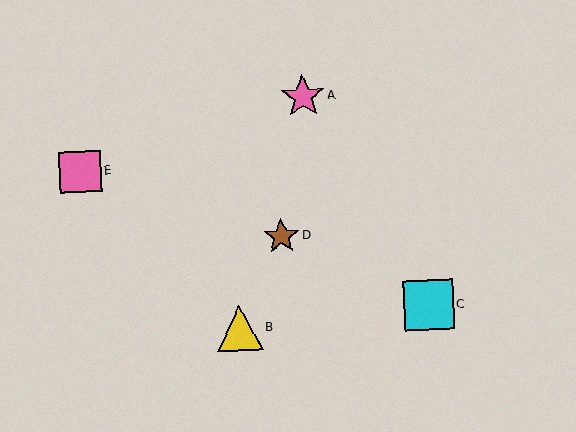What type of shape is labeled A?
Shape A is a pink star.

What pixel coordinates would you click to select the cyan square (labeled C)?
Click at (429, 305) to select the cyan square C.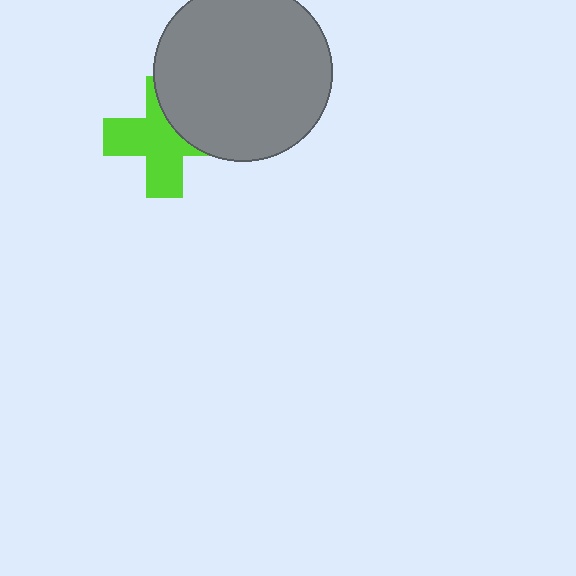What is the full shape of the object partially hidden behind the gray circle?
The partially hidden object is a lime cross.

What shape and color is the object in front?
The object in front is a gray circle.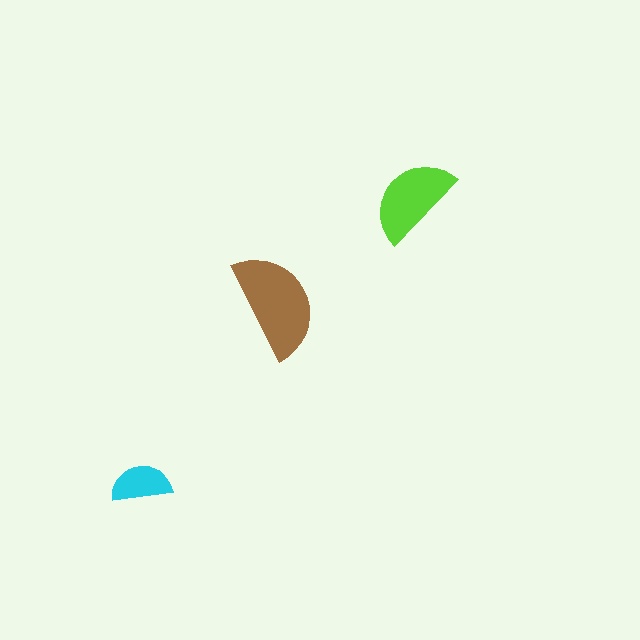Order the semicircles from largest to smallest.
the brown one, the lime one, the cyan one.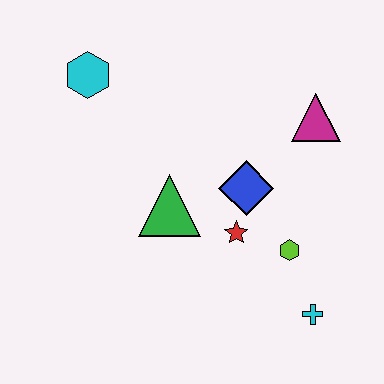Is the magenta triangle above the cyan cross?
Yes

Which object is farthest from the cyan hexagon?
The cyan cross is farthest from the cyan hexagon.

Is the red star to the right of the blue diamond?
No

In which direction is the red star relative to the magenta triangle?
The red star is below the magenta triangle.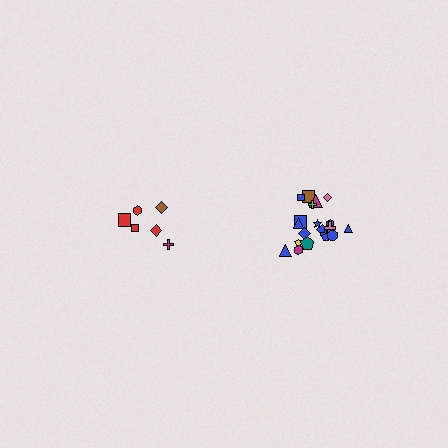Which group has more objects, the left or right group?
The right group.